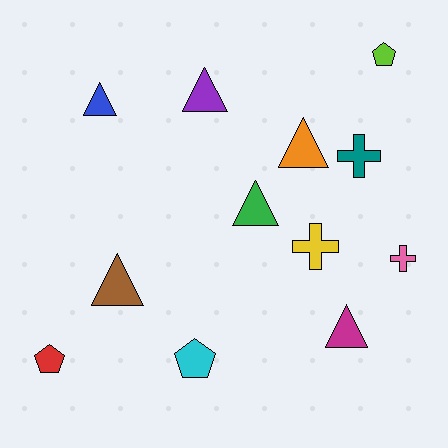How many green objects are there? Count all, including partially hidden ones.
There is 1 green object.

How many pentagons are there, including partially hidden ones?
There are 3 pentagons.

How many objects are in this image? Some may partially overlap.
There are 12 objects.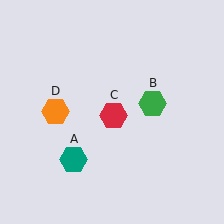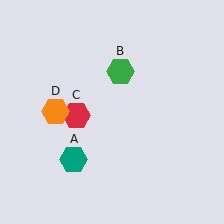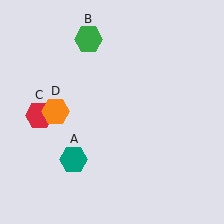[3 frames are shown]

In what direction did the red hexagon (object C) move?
The red hexagon (object C) moved left.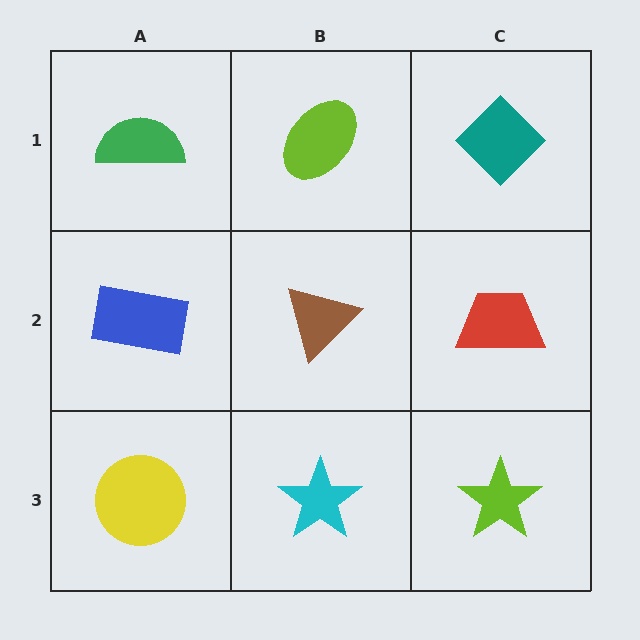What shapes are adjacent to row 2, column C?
A teal diamond (row 1, column C), a lime star (row 3, column C), a brown triangle (row 2, column B).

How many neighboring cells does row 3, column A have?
2.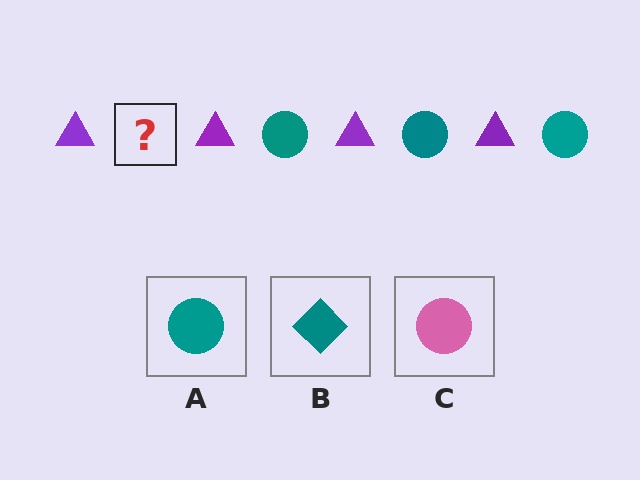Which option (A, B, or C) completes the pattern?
A.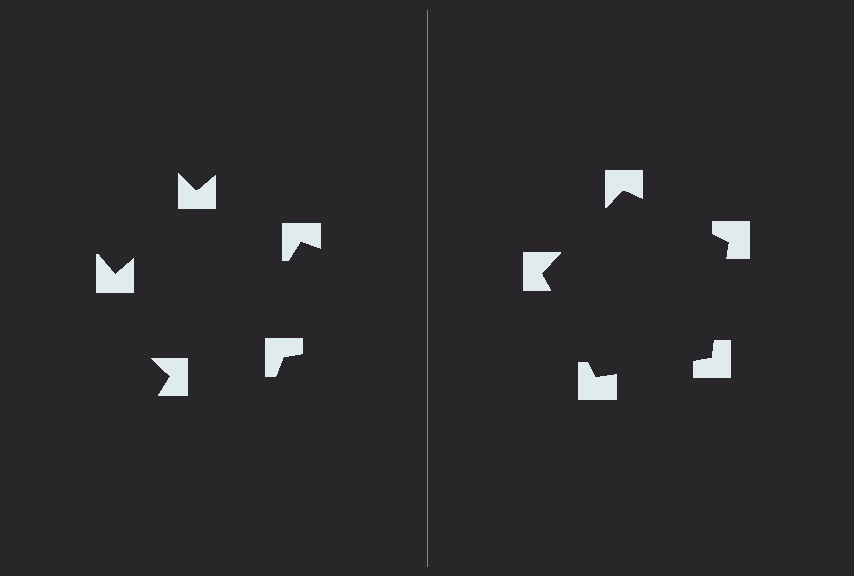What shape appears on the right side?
An illusory pentagon.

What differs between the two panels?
The notched squares are positioned identically on both sides; only the wedge orientations differ. On the right they align to a pentagon; on the left they are misaligned.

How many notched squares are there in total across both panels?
10 — 5 on each side.